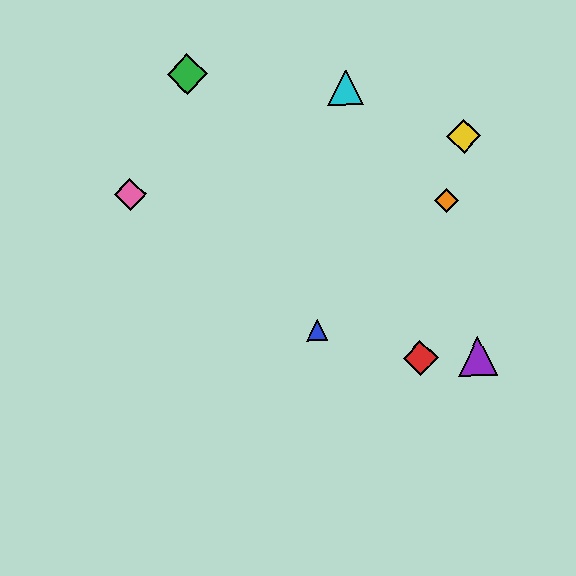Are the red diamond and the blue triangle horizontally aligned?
No, the red diamond is at y≈358 and the blue triangle is at y≈330.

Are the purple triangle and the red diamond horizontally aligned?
Yes, both are at y≈357.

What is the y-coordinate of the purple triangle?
The purple triangle is at y≈357.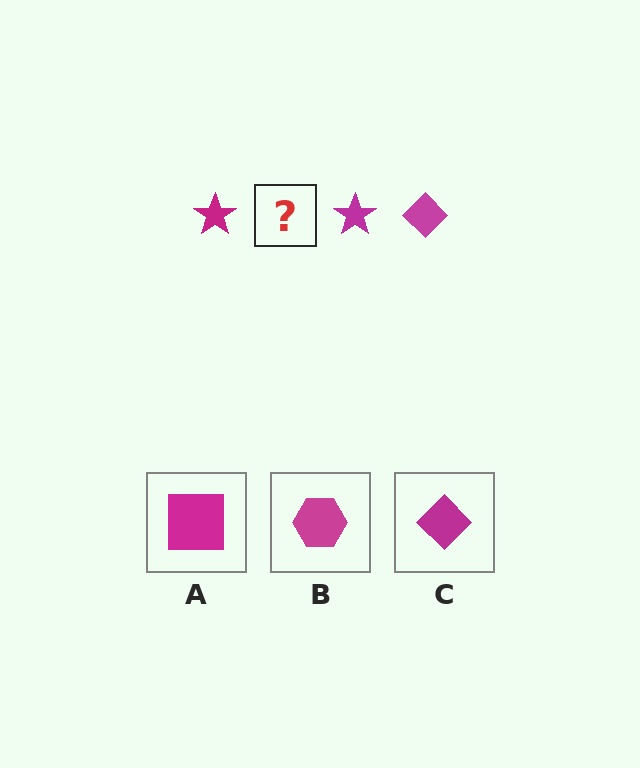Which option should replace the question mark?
Option C.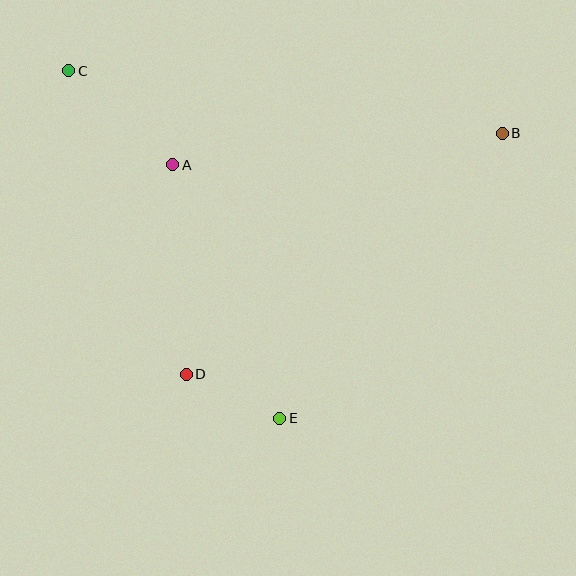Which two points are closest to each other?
Points D and E are closest to each other.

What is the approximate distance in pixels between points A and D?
The distance between A and D is approximately 210 pixels.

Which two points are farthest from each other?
Points B and C are farthest from each other.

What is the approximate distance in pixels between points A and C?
The distance between A and C is approximately 140 pixels.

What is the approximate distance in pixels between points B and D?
The distance between B and D is approximately 397 pixels.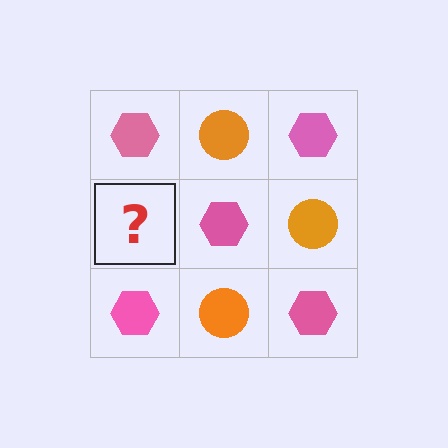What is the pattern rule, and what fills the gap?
The rule is that it alternates pink hexagon and orange circle in a checkerboard pattern. The gap should be filled with an orange circle.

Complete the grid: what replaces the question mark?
The question mark should be replaced with an orange circle.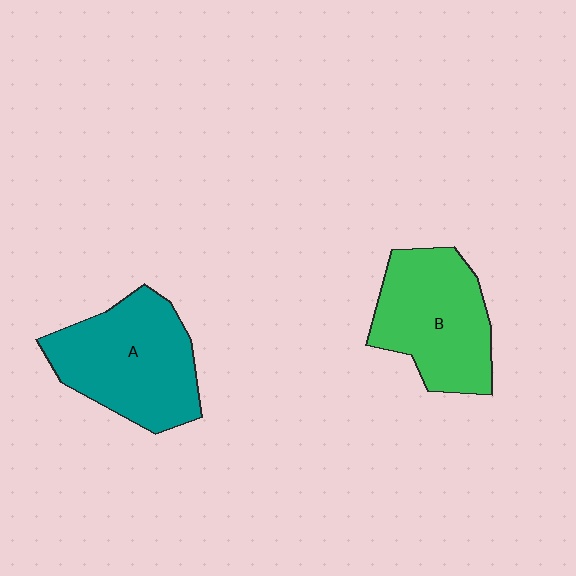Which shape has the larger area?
Shape A (teal).